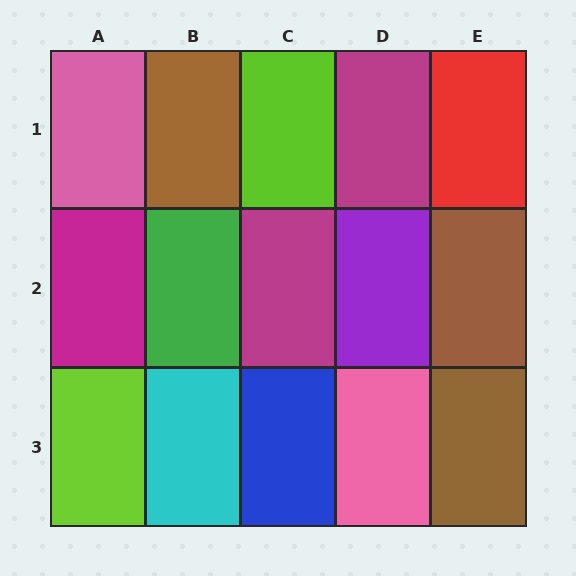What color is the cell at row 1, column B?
Brown.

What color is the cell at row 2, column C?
Magenta.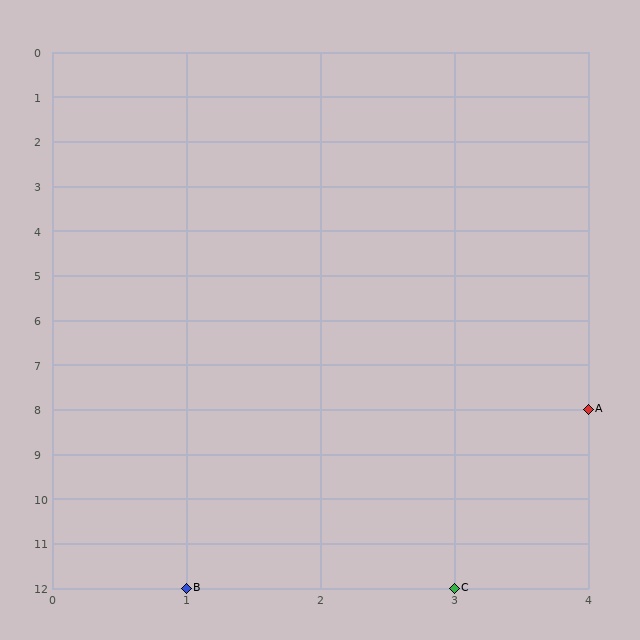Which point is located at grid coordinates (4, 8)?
Point A is at (4, 8).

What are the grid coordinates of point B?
Point B is at grid coordinates (1, 12).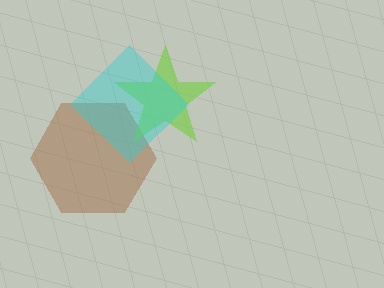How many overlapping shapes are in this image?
There are 3 overlapping shapes in the image.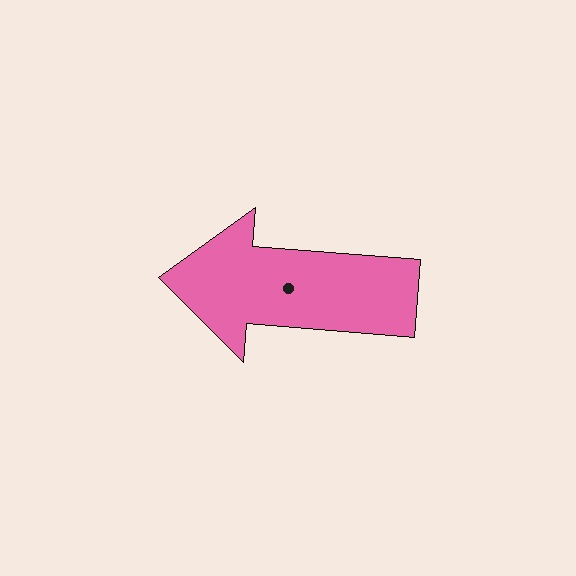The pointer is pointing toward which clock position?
Roughly 9 o'clock.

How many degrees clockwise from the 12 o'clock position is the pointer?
Approximately 275 degrees.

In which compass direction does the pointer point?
West.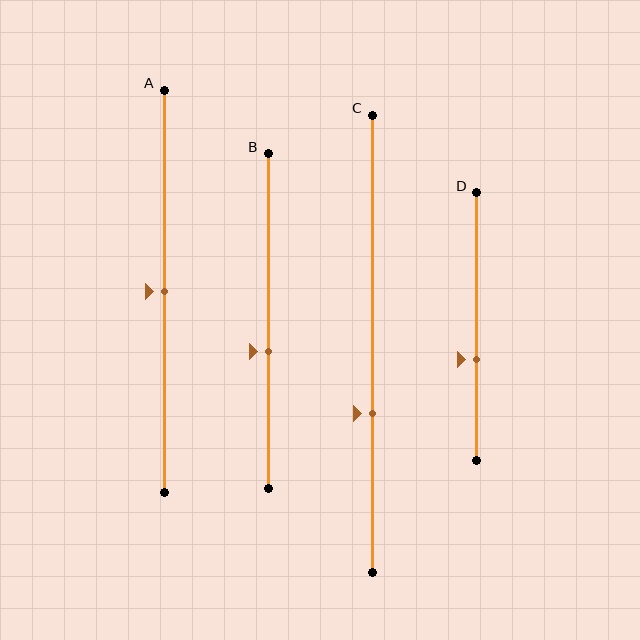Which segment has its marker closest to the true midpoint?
Segment A has its marker closest to the true midpoint.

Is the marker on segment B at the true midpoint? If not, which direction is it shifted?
No, the marker on segment B is shifted downward by about 9% of the segment length.